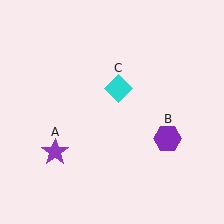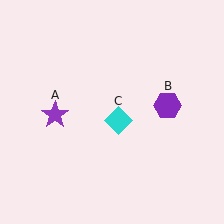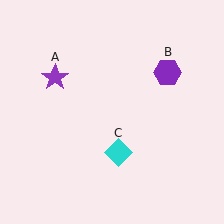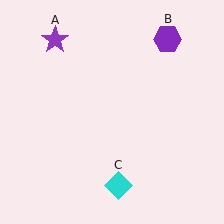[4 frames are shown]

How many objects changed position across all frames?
3 objects changed position: purple star (object A), purple hexagon (object B), cyan diamond (object C).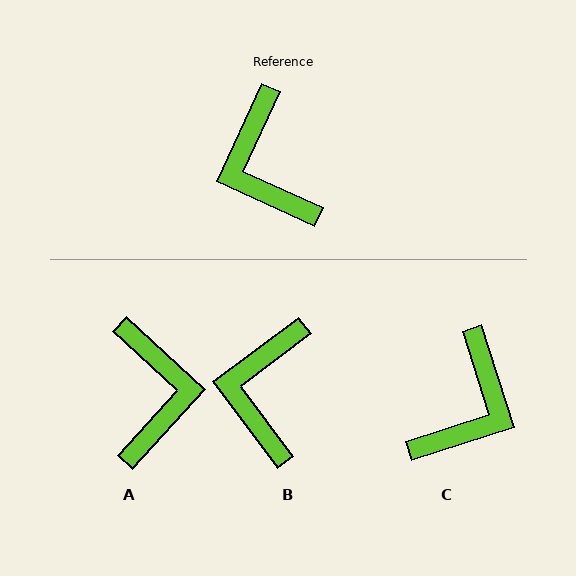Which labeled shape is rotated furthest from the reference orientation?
A, about 162 degrees away.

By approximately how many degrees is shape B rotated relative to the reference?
Approximately 29 degrees clockwise.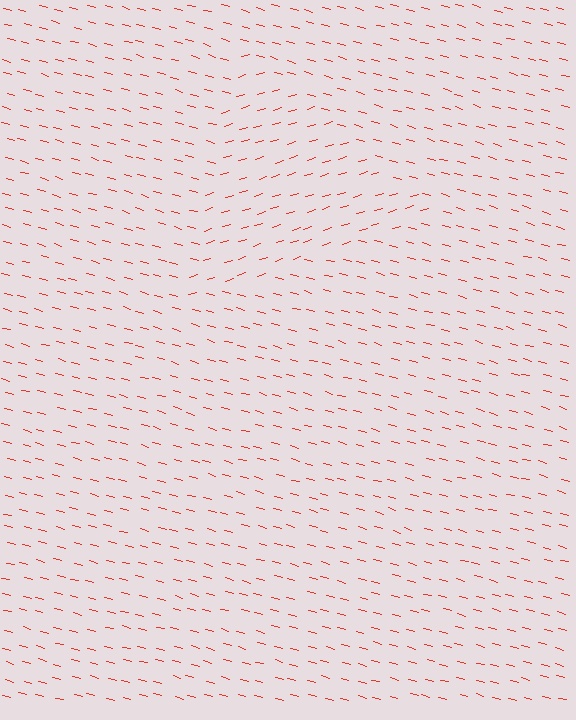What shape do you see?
I see a triangle.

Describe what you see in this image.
The image is filled with small red line segments. A triangle region in the image has lines oriented differently from the surrounding lines, creating a visible texture boundary.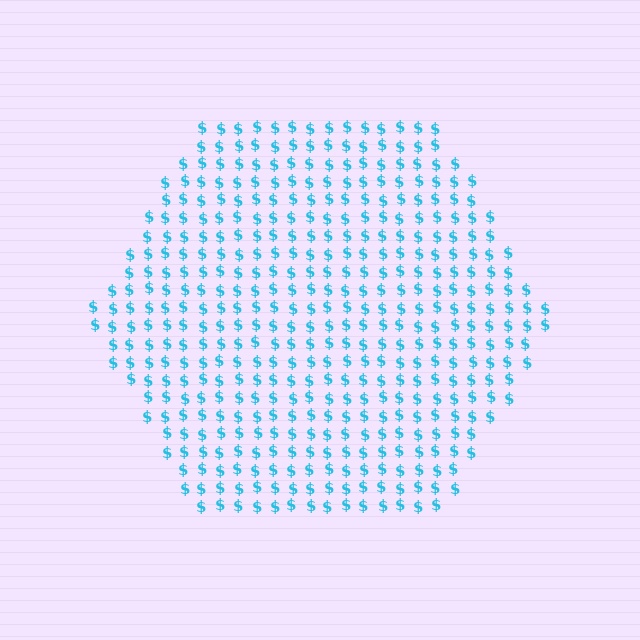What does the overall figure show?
The overall figure shows a hexagon.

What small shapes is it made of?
It is made of small dollar signs.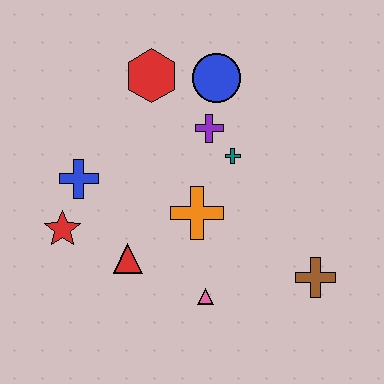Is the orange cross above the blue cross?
No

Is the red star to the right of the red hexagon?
No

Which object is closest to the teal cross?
The purple cross is closest to the teal cross.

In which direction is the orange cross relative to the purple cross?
The orange cross is below the purple cross.